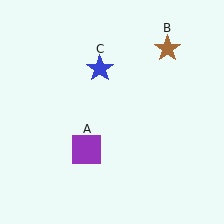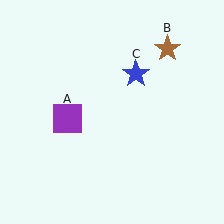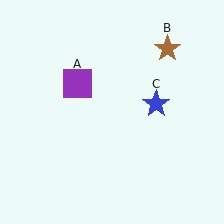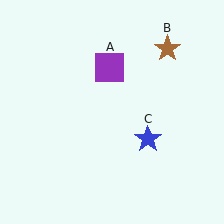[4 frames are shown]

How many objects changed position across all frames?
2 objects changed position: purple square (object A), blue star (object C).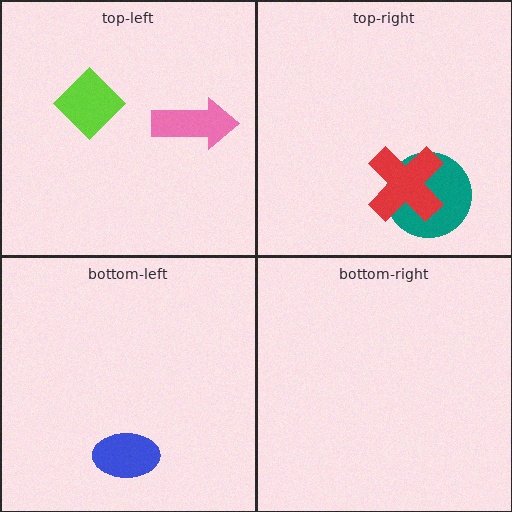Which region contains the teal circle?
The top-right region.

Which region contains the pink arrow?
The top-left region.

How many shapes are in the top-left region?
2.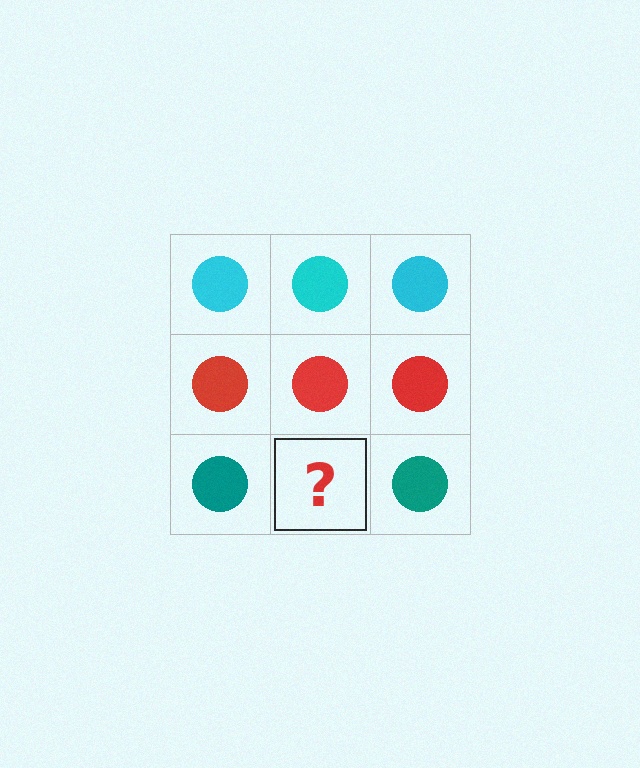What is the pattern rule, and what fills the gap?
The rule is that each row has a consistent color. The gap should be filled with a teal circle.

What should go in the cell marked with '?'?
The missing cell should contain a teal circle.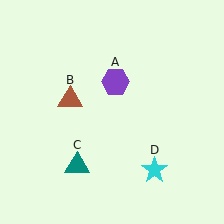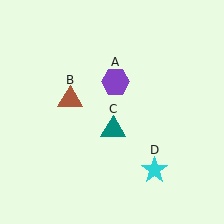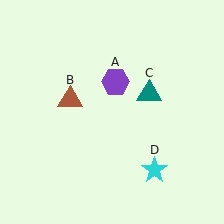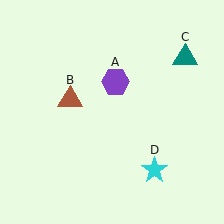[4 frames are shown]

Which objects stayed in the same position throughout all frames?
Purple hexagon (object A) and brown triangle (object B) and cyan star (object D) remained stationary.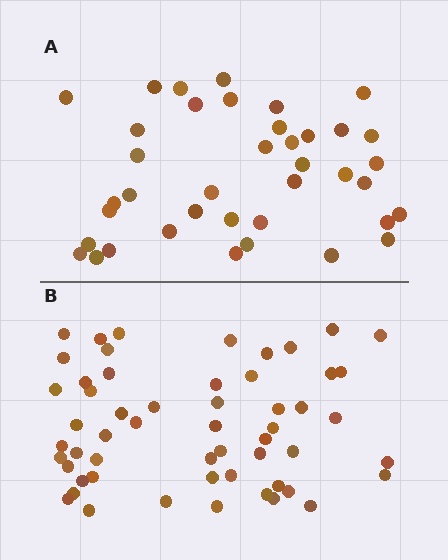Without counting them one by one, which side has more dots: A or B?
Region B (the bottom region) has more dots.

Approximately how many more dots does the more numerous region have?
Region B has approximately 15 more dots than region A.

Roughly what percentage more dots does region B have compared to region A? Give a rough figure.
About 40% more.